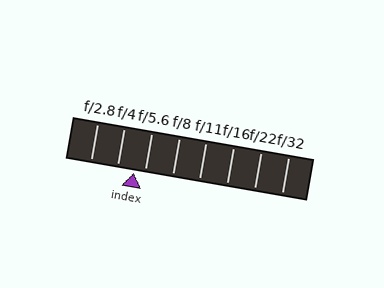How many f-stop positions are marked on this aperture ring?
There are 8 f-stop positions marked.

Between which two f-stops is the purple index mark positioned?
The index mark is between f/4 and f/5.6.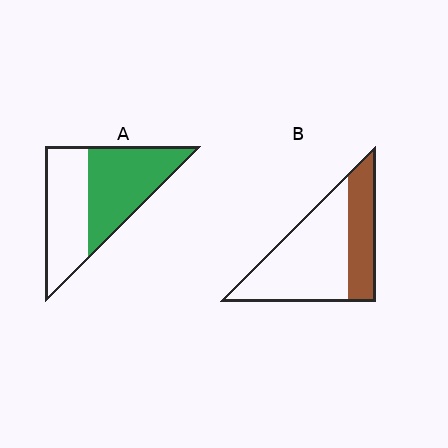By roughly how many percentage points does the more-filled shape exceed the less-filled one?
By roughly 20 percentage points (A over B).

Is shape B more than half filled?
No.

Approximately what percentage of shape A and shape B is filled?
A is approximately 55% and B is approximately 35%.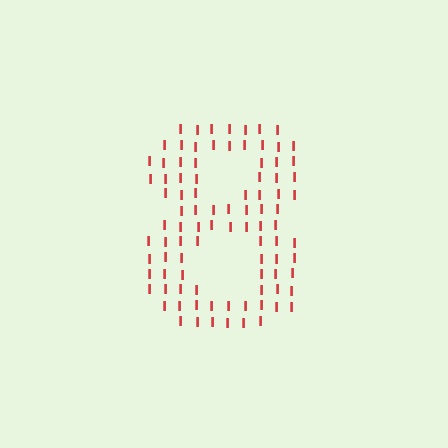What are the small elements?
The small elements are letter I's.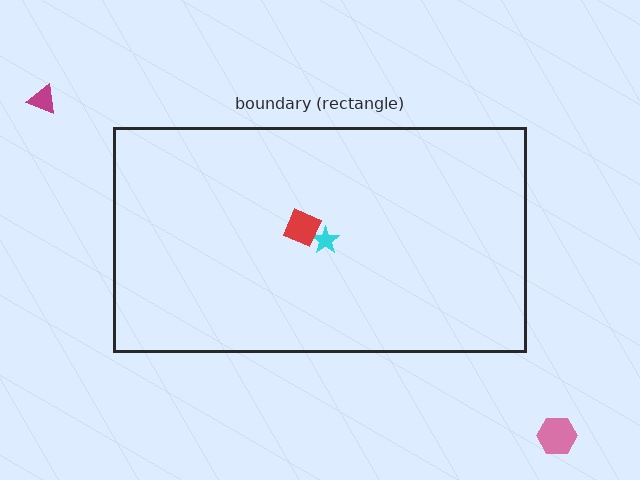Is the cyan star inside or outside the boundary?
Inside.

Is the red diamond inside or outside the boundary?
Inside.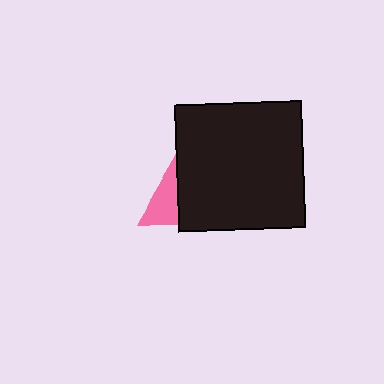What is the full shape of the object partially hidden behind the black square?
The partially hidden object is a pink triangle.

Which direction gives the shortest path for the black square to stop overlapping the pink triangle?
Moving right gives the shortest separation.